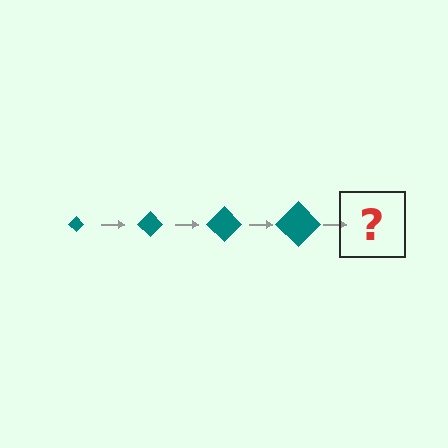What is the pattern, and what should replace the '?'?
The pattern is that the diamond gets progressively larger each step. The '?' should be a teal diamond, larger than the previous one.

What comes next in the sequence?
The next element should be a teal diamond, larger than the previous one.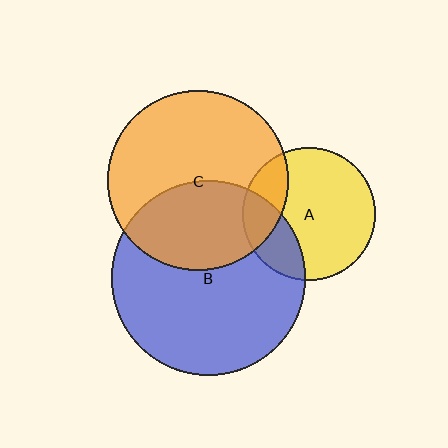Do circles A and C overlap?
Yes.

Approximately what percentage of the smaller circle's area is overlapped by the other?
Approximately 20%.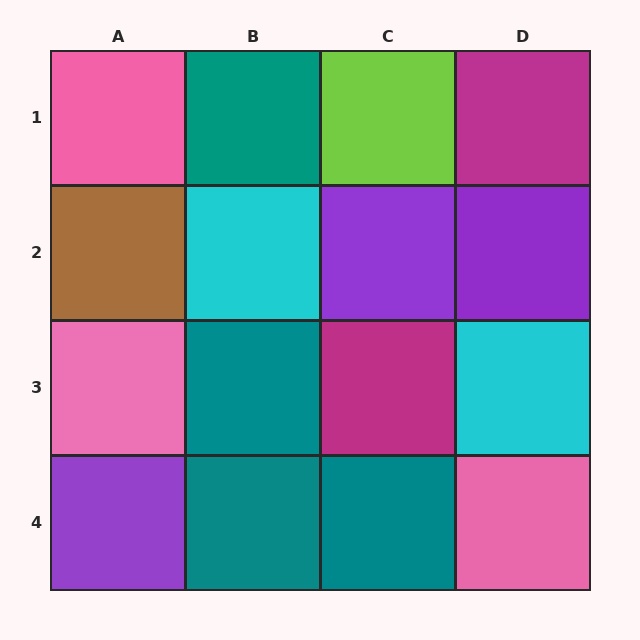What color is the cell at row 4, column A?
Purple.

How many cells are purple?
3 cells are purple.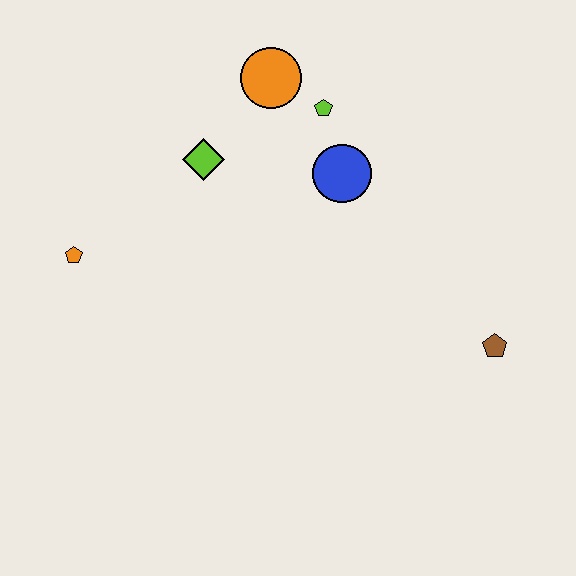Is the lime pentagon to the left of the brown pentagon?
Yes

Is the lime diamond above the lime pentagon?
No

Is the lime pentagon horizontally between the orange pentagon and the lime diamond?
No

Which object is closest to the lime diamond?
The orange circle is closest to the lime diamond.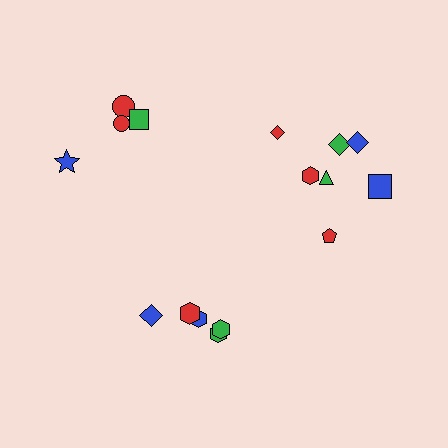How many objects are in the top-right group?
There are 7 objects.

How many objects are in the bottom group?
There are 5 objects.